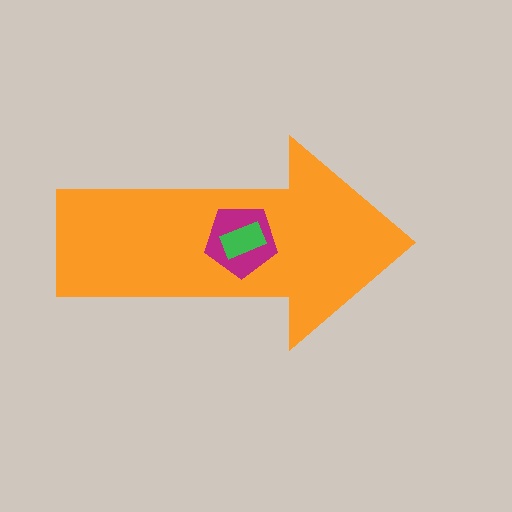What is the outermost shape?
The orange arrow.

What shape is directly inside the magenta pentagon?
The green rectangle.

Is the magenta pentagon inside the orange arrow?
Yes.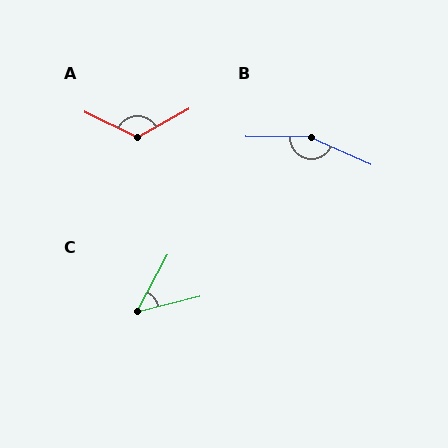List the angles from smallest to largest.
C (48°), A (125°), B (157°).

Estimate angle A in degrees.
Approximately 125 degrees.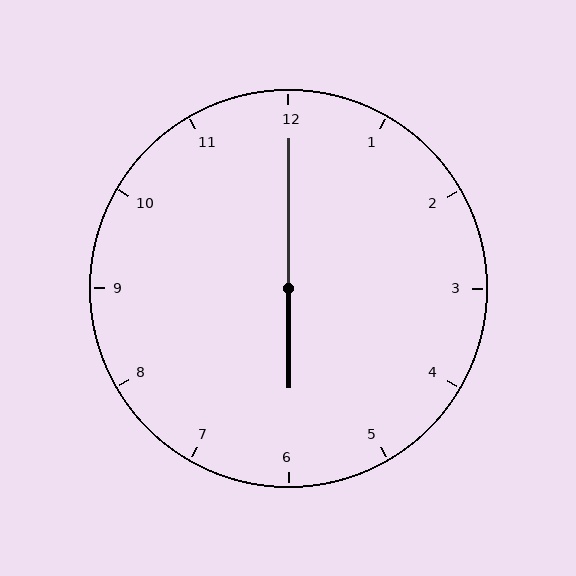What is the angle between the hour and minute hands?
Approximately 180 degrees.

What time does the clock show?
6:00.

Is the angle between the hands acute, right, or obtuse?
It is obtuse.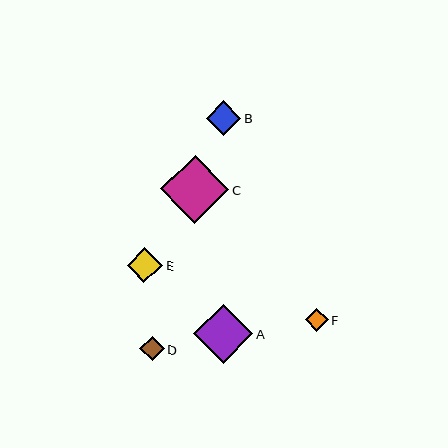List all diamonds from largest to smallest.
From largest to smallest: C, A, E, B, D, F.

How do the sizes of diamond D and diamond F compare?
Diamond D and diamond F are approximately the same size.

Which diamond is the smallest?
Diamond F is the smallest with a size of approximately 23 pixels.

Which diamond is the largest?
Diamond C is the largest with a size of approximately 68 pixels.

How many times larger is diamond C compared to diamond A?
Diamond C is approximately 1.2 times the size of diamond A.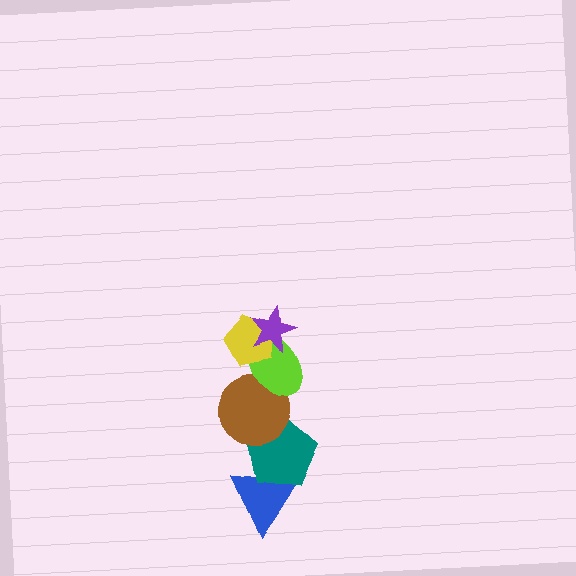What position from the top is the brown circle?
The brown circle is 4th from the top.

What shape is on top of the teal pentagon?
The brown circle is on top of the teal pentagon.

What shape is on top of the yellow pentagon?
The purple star is on top of the yellow pentagon.